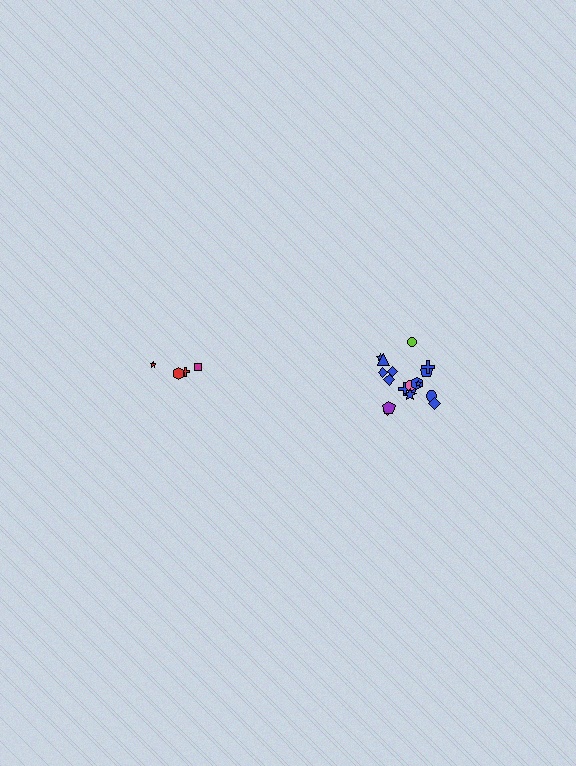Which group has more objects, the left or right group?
The right group.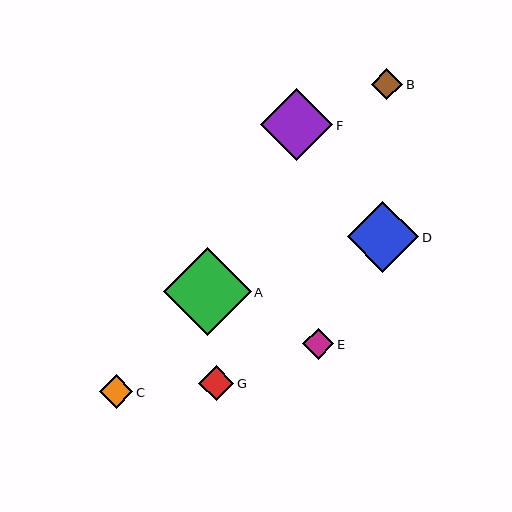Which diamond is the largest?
Diamond A is the largest with a size of approximately 88 pixels.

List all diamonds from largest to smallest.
From largest to smallest: A, F, D, G, C, E, B.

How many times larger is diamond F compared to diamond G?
Diamond F is approximately 2.1 times the size of diamond G.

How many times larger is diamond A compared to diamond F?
Diamond A is approximately 1.2 times the size of diamond F.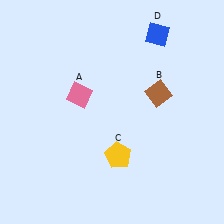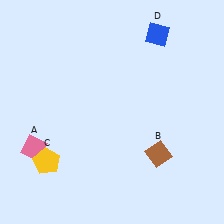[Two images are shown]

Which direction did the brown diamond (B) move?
The brown diamond (B) moved down.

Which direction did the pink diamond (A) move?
The pink diamond (A) moved down.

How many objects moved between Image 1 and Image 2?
3 objects moved between the two images.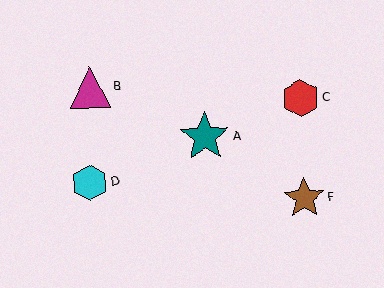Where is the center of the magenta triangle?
The center of the magenta triangle is at (90, 87).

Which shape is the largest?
The teal star (labeled A) is the largest.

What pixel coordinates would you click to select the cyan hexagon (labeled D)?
Click at (90, 183) to select the cyan hexagon D.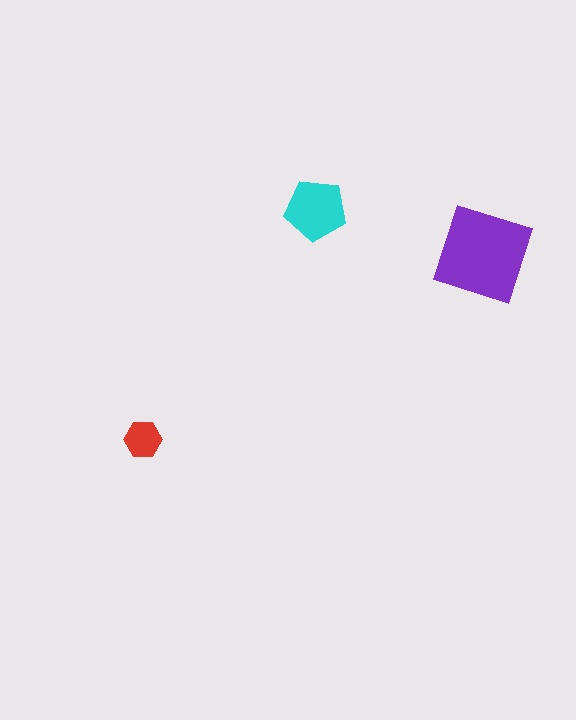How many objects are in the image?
There are 3 objects in the image.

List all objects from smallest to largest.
The red hexagon, the cyan pentagon, the purple diamond.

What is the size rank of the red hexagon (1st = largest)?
3rd.